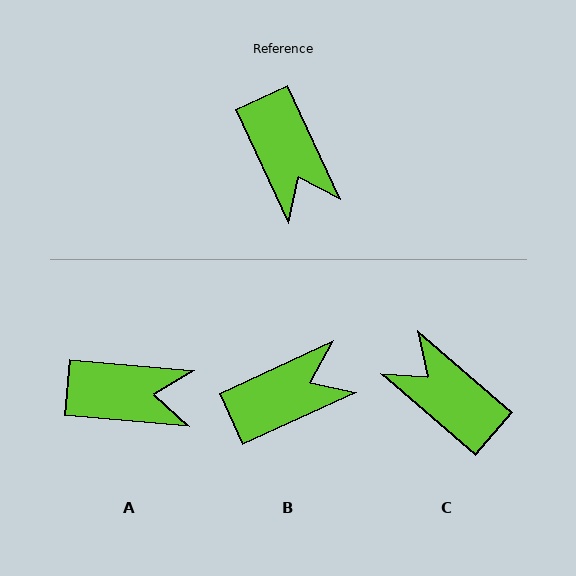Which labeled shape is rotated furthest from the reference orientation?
C, about 156 degrees away.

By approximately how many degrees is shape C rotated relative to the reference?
Approximately 156 degrees clockwise.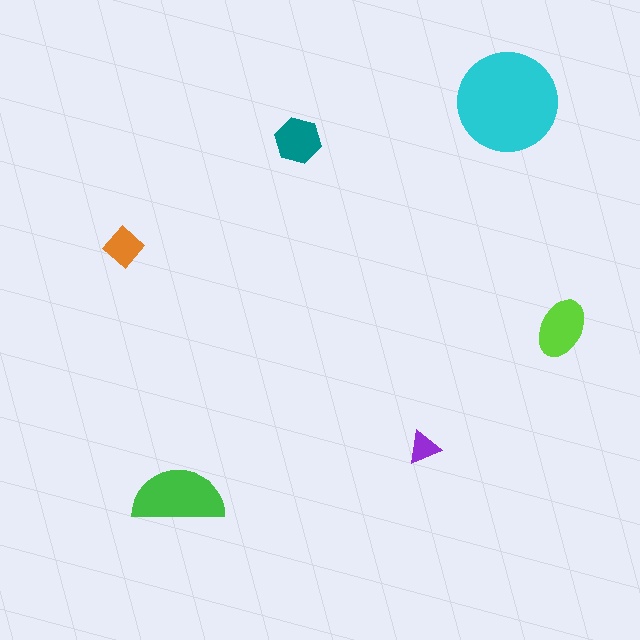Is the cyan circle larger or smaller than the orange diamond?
Larger.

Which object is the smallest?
The purple triangle.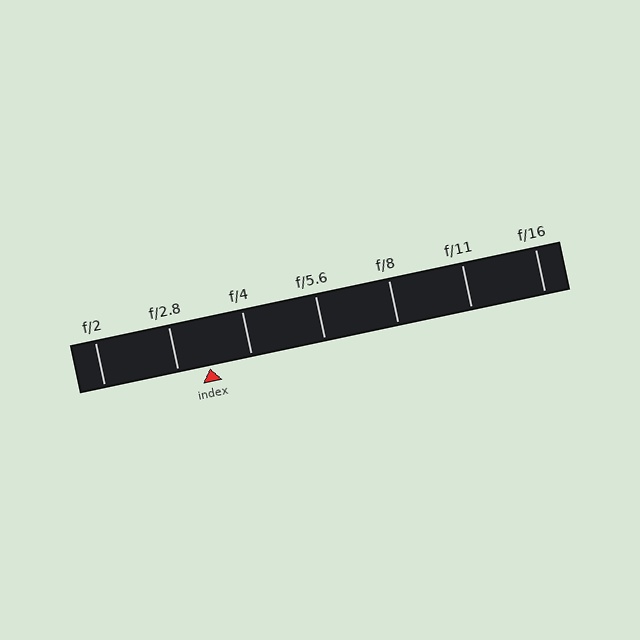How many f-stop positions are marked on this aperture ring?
There are 7 f-stop positions marked.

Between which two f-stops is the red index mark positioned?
The index mark is between f/2.8 and f/4.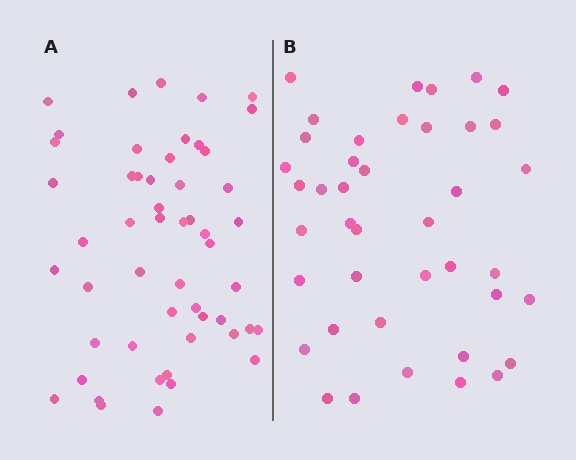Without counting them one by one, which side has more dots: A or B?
Region A (the left region) has more dots.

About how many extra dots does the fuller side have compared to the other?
Region A has roughly 12 or so more dots than region B.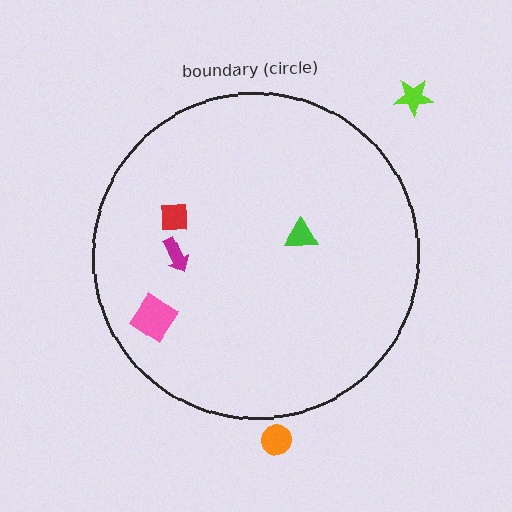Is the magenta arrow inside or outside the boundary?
Inside.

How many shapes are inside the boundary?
4 inside, 2 outside.